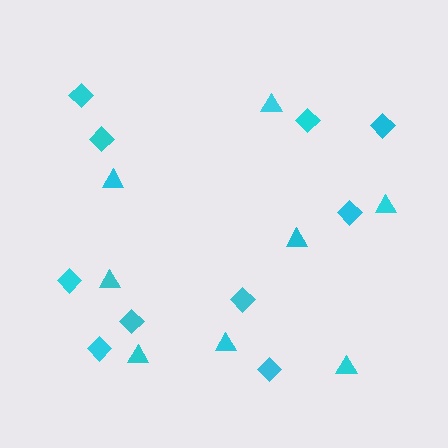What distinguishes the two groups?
There are 2 groups: one group of triangles (8) and one group of diamonds (10).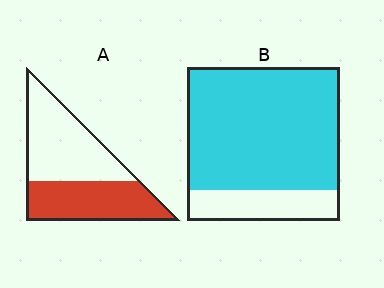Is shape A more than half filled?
No.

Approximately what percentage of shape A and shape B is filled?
A is approximately 45% and B is approximately 80%.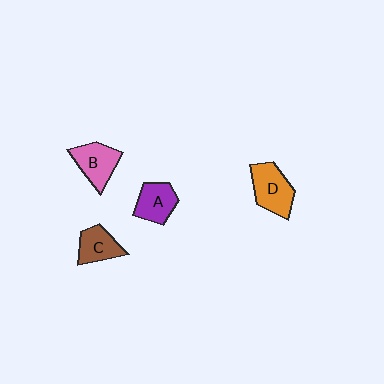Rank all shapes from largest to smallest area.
From largest to smallest: D (orange), B (pink), A (purple), C (brown).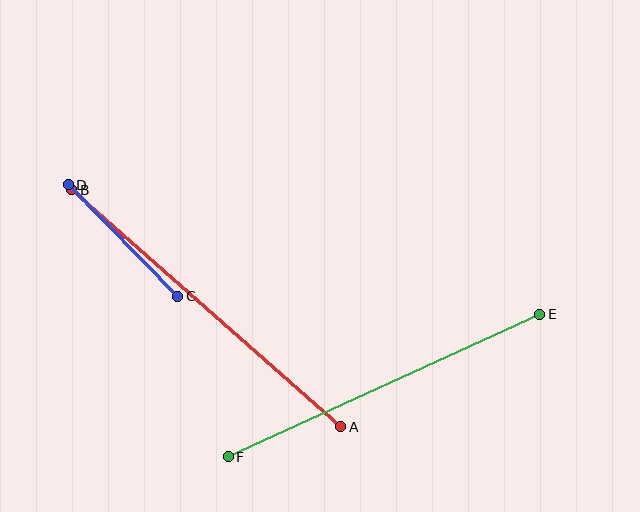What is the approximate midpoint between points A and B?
The midpoint is at approximately (206, 308) pixels.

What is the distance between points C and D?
The distance is approximately 156 pixels.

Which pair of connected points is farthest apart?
Points A and B are farthest apart.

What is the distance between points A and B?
The distance is approximately 359 pixels.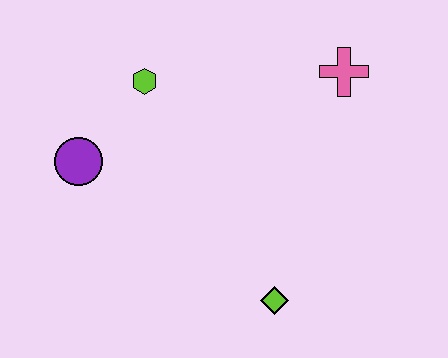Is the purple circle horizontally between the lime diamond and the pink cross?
No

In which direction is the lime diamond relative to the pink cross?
The lime diamond is below the pink cross.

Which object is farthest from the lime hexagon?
The lime diamond is farthest from the lime hexagon.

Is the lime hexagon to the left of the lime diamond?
Yes